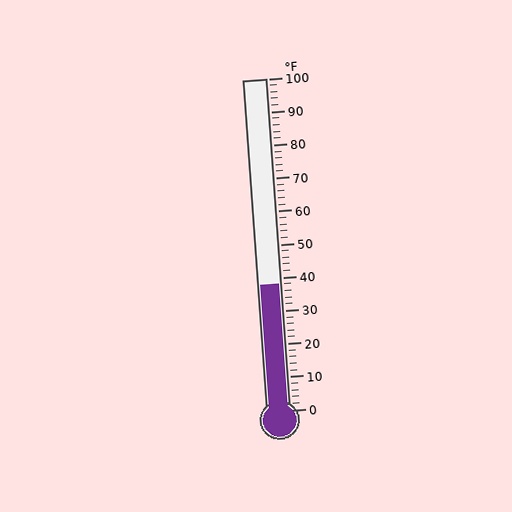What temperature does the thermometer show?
The thermometer shows approximately 38°F.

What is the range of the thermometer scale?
The thermometer scale ranges from 0°F to 100°F.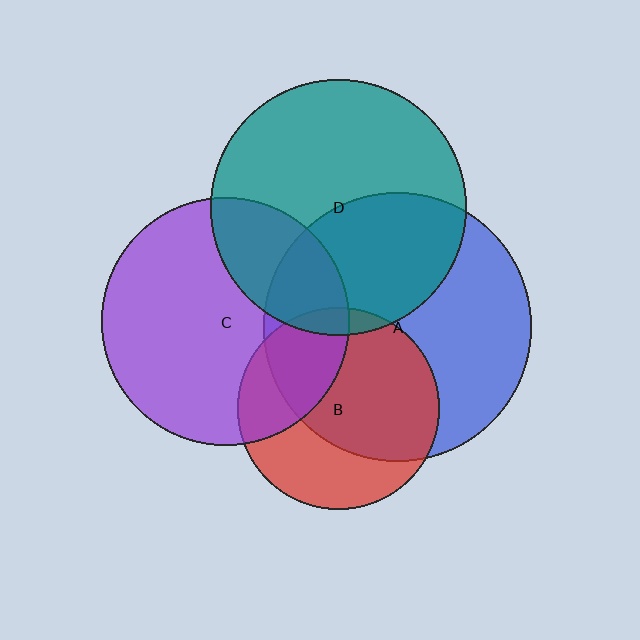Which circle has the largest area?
Circle A (blue).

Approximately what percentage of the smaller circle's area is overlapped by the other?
Approximately 5%.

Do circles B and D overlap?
Yes.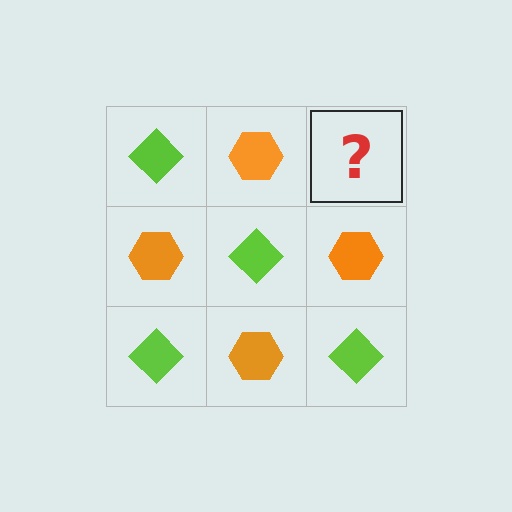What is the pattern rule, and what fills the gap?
The rule is that it alternates lime diamond and orange hexagon in a checkerboard pattern. The gap should be filled with a lime diamond.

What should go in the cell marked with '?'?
The missing cell should contain a lime diamond.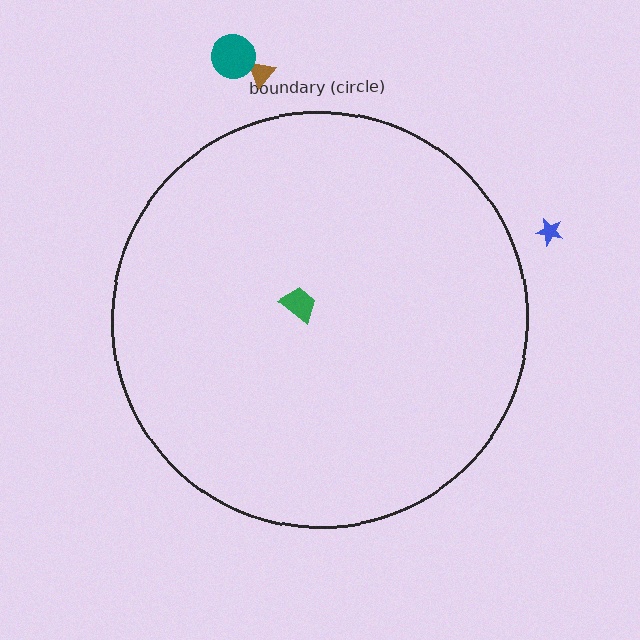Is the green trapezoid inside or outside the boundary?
Inside.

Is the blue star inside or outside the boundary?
Outside.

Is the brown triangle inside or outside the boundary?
Outside.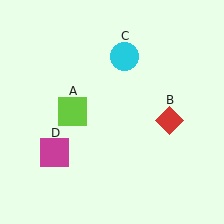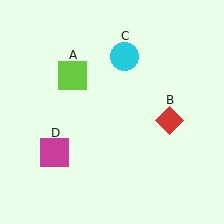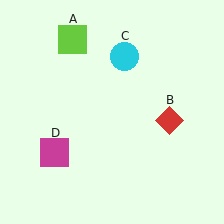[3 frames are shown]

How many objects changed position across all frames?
1 object changed position: lime square (object A).